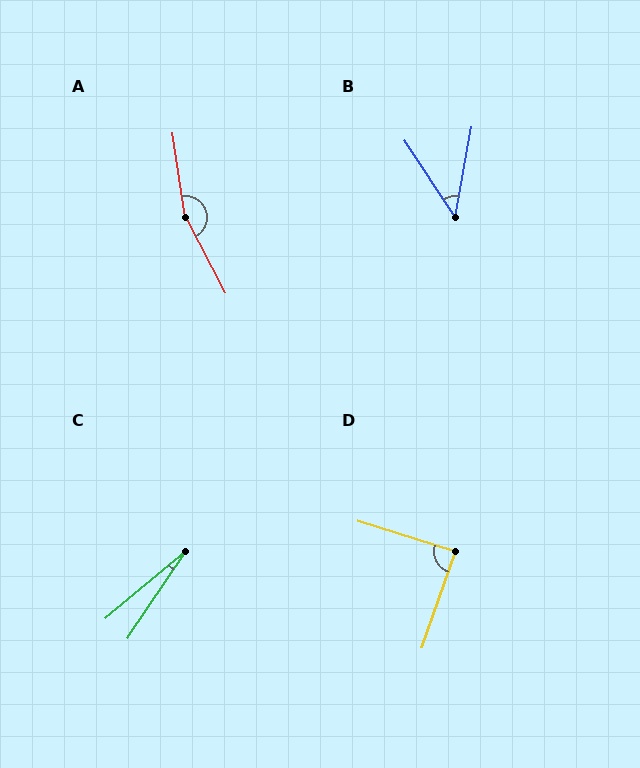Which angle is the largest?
A, at approximately 160 degrees.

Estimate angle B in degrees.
Approximately 44 degrees.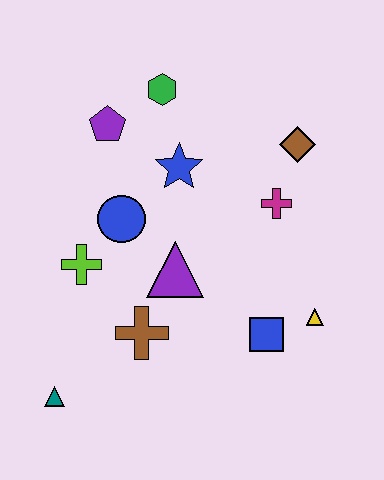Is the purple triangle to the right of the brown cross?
Yes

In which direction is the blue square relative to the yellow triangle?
The blue square is to the left of the yellow triangle.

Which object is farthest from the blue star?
The teal triangle is farthest from the blue star.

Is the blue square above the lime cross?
No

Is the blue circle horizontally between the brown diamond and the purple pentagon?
Yes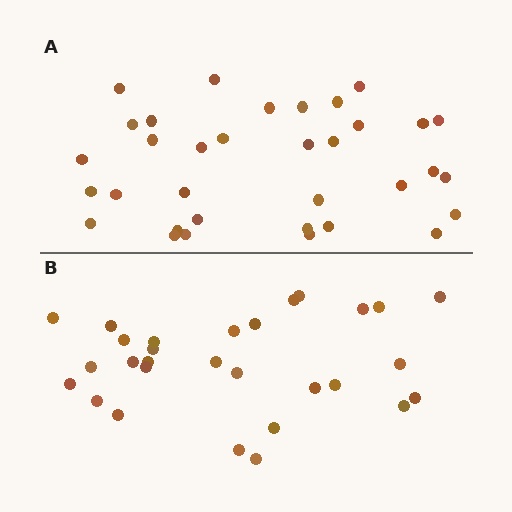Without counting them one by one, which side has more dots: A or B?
Region A (the top region) has more dots.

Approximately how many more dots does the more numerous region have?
Region A has about 5 more dots than region B.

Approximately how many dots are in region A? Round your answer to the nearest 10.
About 30 dots. (The exact count is 34, which rounds to 30.)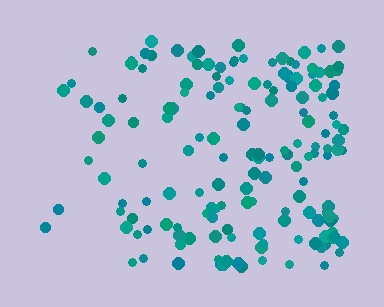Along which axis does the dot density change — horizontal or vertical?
Horizontal.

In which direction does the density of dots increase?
From left to right, with the right side densest.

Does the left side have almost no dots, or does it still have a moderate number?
Still a moderate number, just noticeably fewer than the right.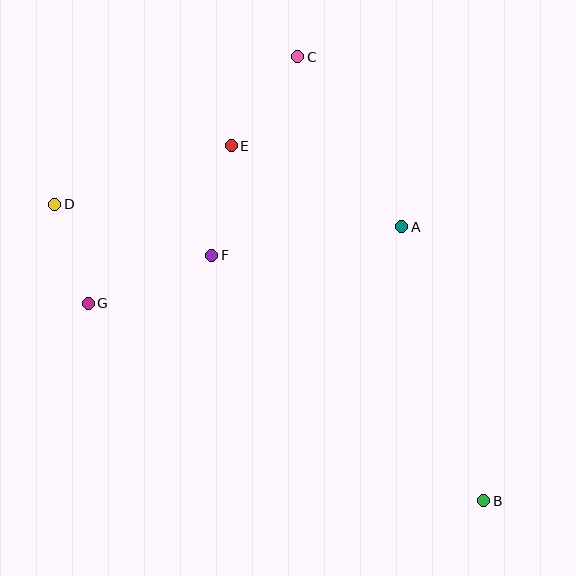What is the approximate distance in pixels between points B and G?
The distance between B and G is approximately 442 pixels.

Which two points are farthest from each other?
Points B and D are farthest from each other.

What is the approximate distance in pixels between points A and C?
The distance between A and C is approximately 199 pixels.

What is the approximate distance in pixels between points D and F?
The distance between D and F is approximately 165 pixels.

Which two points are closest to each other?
Points D and G are closest to each other.